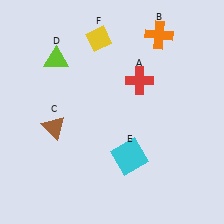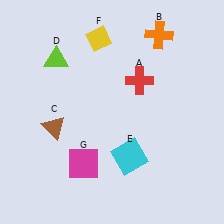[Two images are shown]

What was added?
A magenta square (G) was added in Image 2.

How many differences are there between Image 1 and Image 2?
There is 1 difference between the two images.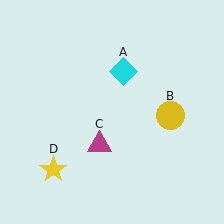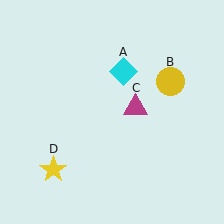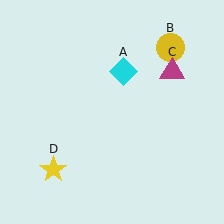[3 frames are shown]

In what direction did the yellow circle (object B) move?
The yellow circle (object B) moved up.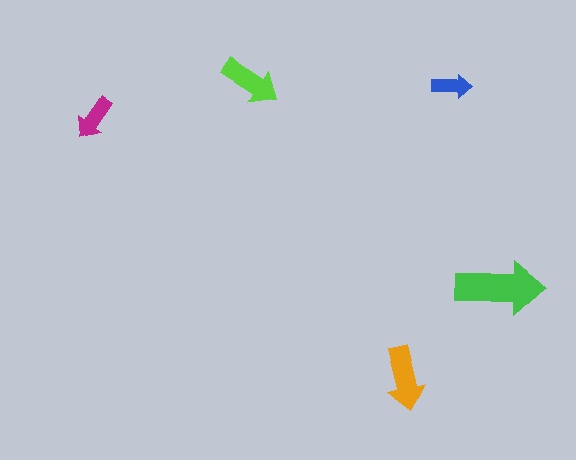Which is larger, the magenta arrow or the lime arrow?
The lime one.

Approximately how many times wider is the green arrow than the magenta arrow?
About 2 times wider.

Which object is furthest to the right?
The green arrow is rightmost.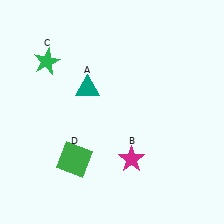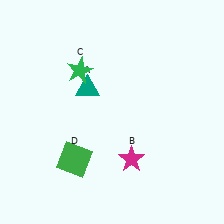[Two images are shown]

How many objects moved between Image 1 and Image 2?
1 object moved between the two images.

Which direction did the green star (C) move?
The green star (C) moved right.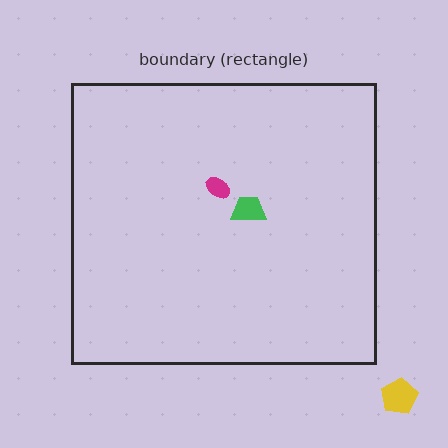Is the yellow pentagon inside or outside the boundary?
Outside.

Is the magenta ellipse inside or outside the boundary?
Inside.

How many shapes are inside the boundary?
2 inside, 1 outside.